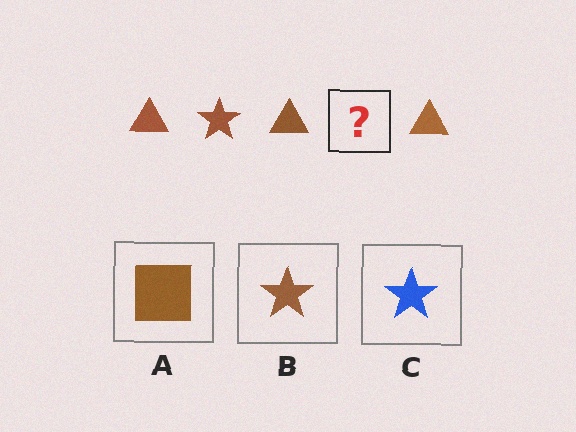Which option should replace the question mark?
Option B.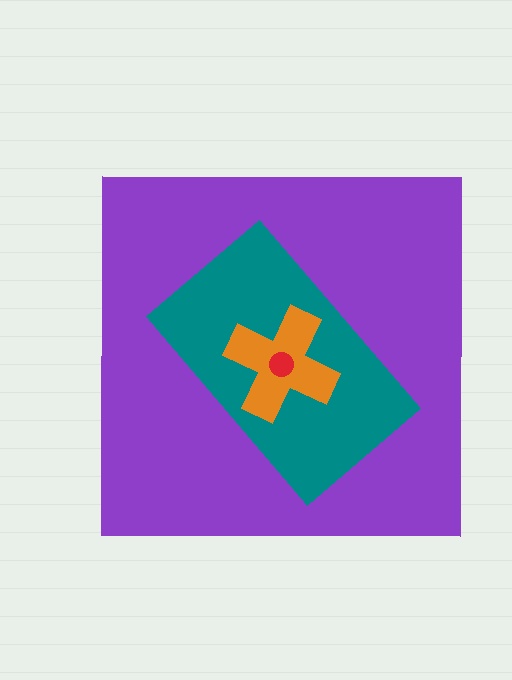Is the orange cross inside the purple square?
Yes.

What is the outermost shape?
The purple square.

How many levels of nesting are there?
4.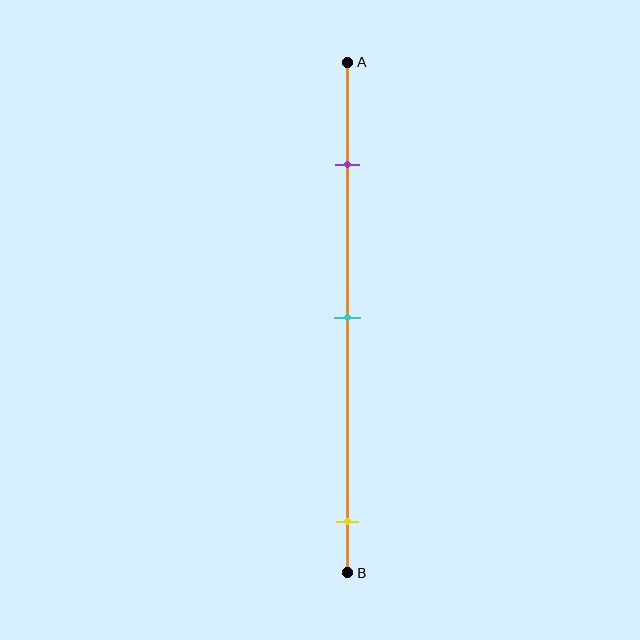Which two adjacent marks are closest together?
The purple and cyan marks are the closest adjacent pair.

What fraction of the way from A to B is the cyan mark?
The cyan mark is approximately 50% (0.5) of the way from A to B.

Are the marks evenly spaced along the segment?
No, the marks are not evenly spaced.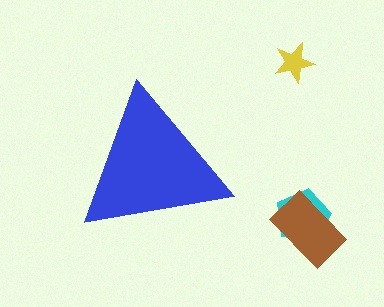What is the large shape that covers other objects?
A blue triangle.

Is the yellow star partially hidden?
No, the yellow star is fully visible.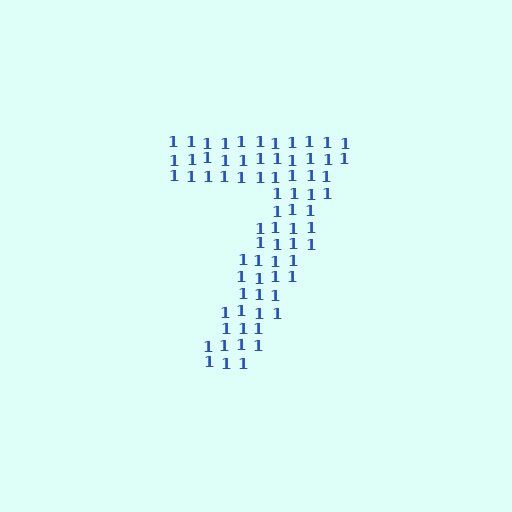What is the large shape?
The large shape is the digit 7.